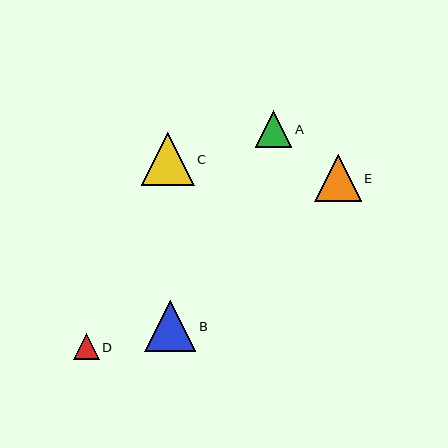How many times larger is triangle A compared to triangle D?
Triangle A is approximately 1.4 times the size of triangle D.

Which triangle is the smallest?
Triangle D is the smallest with a size of approximately 26 pixels.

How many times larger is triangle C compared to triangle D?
Triangle C is approximately 2.0 times the size of triangle D.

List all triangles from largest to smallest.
From largest to smallest: C, B, E, A, D.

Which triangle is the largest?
Triangle C is the largest with a size of approximately 53 pixels.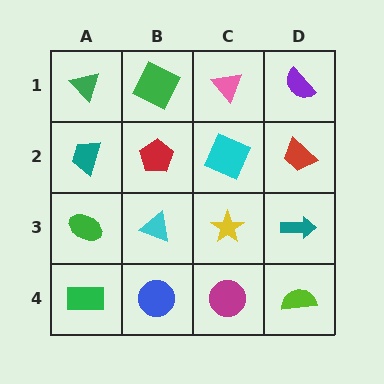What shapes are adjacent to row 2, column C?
A pink triangle (row 1, column C), a yellow star (row 3, column C), a red pentagon (row 2, column B), a red trapezoid (row 2, column D).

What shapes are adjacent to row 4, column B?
A cyan triangle (row 3, column B), a green rectangle (row 4, column A), a magenta circle (row 4, column C).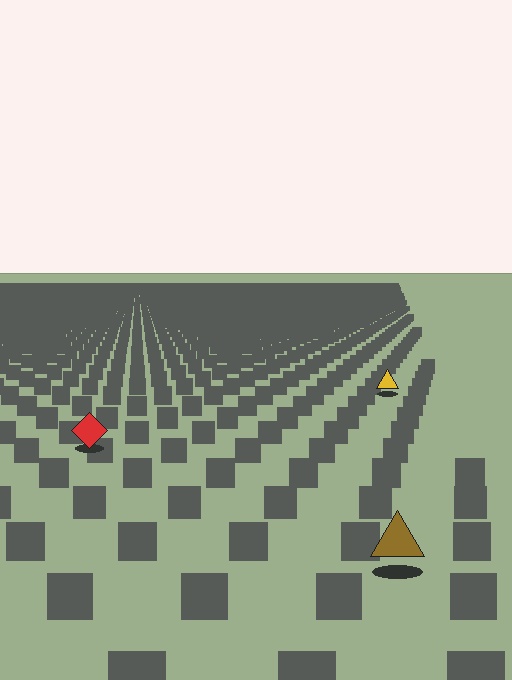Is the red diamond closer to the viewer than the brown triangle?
No. The brown triangle is closer — you can tell from the texture gradient: the ground texture is coarser near it.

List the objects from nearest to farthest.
From nearest to farthest: the brown triangle, the red diamond, the yellow triangle.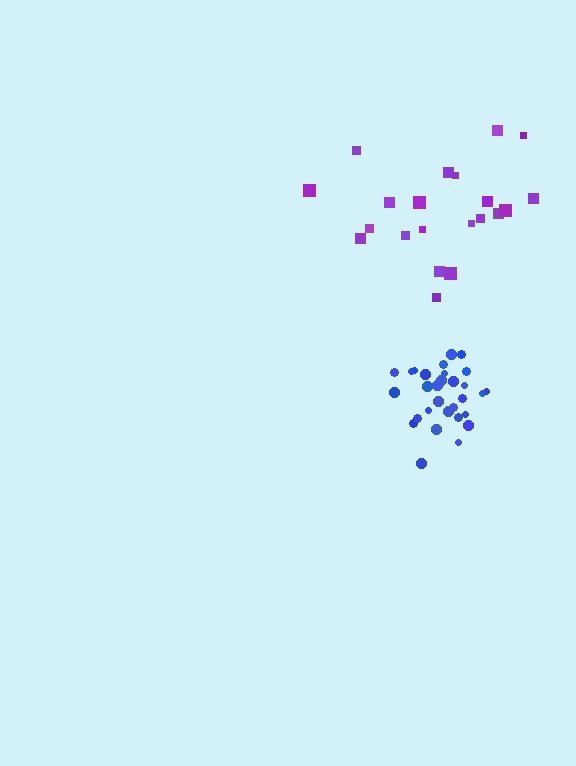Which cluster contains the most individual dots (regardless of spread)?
Blue (30).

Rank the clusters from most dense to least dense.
blue, purple.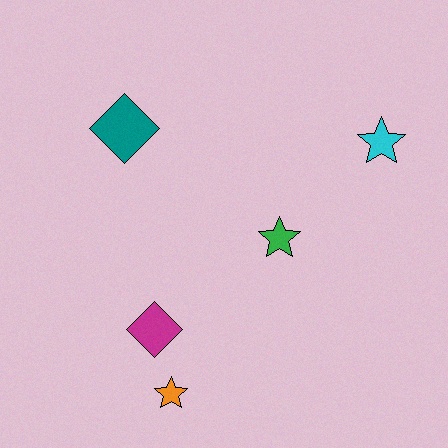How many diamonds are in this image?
There are 2 diamonds.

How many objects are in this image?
There are 5 objects.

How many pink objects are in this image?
There are no pink objects.